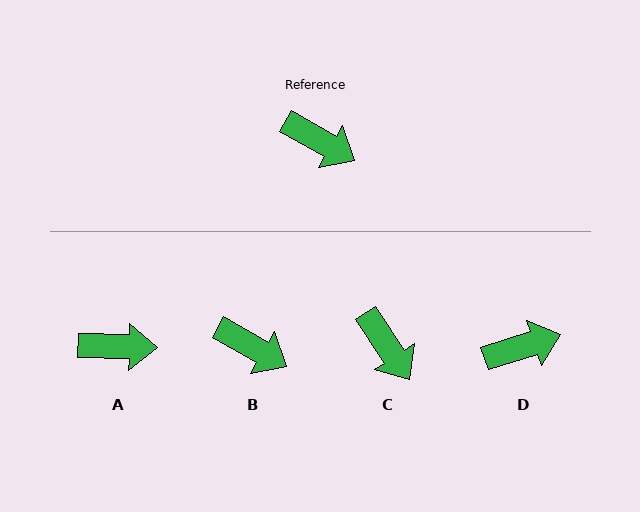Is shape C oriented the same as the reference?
No, it is off by about 27 degrees.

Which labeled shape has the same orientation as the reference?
B.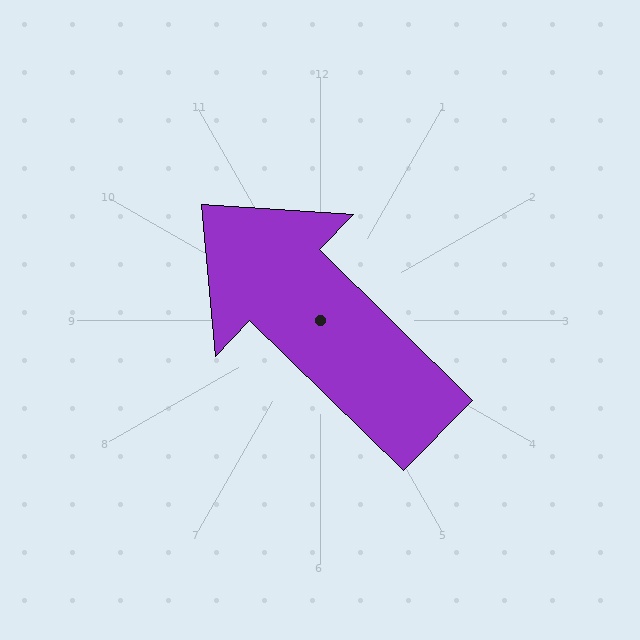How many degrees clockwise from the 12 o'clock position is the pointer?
Approximately 314 degrees.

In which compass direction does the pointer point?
Northwest.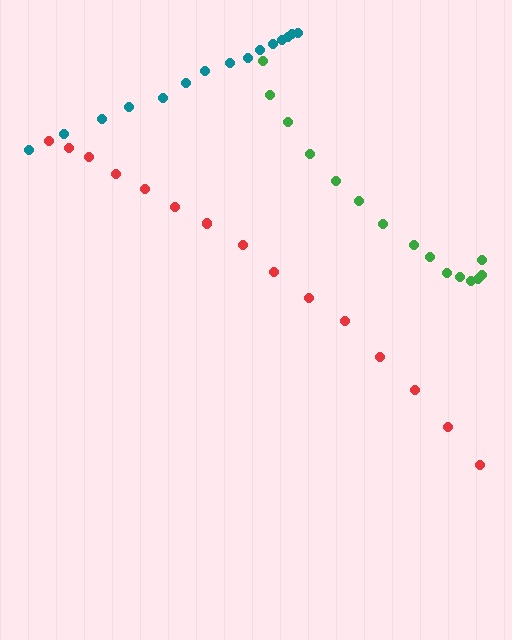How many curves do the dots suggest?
There are 3 distinct paths.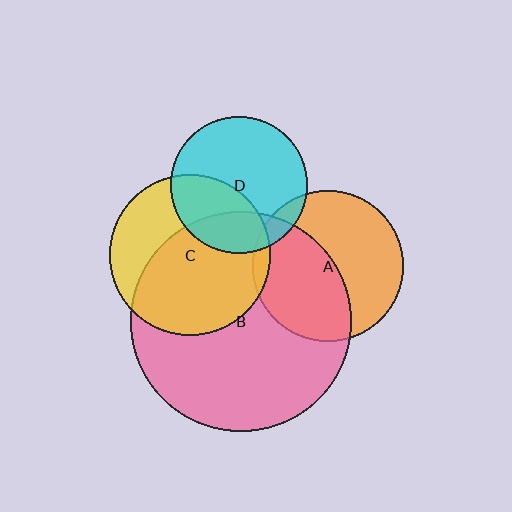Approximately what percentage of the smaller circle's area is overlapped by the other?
Approximately 50%.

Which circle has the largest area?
Circle B (pink).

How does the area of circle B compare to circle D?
Approximately 2.6 times.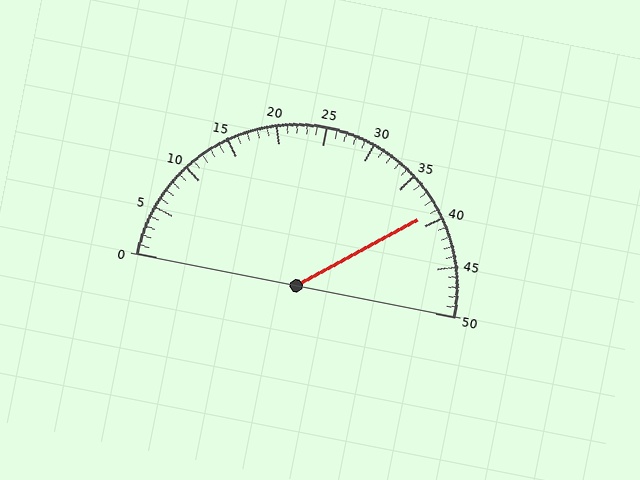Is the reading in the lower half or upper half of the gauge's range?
The reading is in the upper half of the range (0 to 50).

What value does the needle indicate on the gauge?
The needle indicates approximately 39.